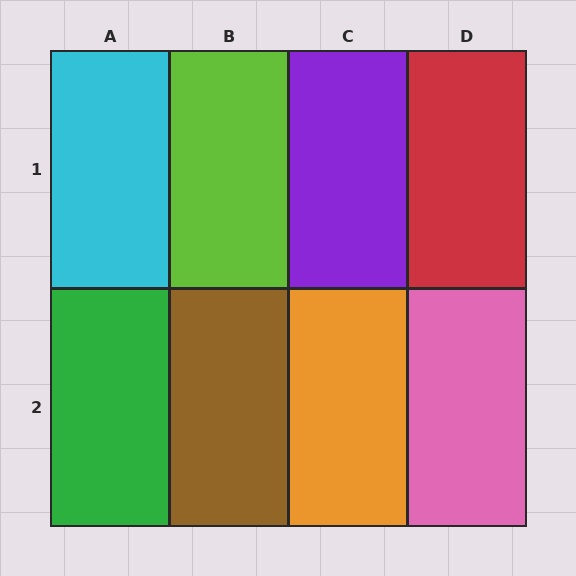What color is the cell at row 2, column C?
Orange.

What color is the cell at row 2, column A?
Green.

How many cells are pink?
1 cell is pink.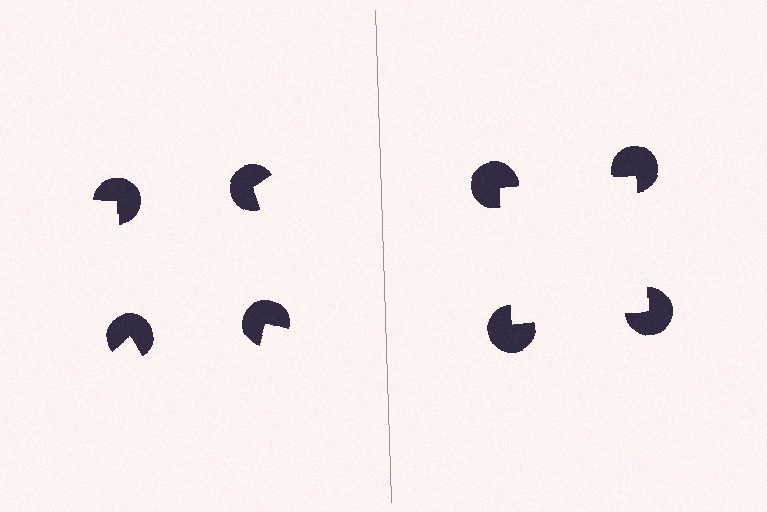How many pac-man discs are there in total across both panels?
8 — 4 on each side.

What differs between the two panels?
The pac-man discs are positioned identically on both sides; only the wedge orientations differ. On the right they align to a square; on the left they are misaligned.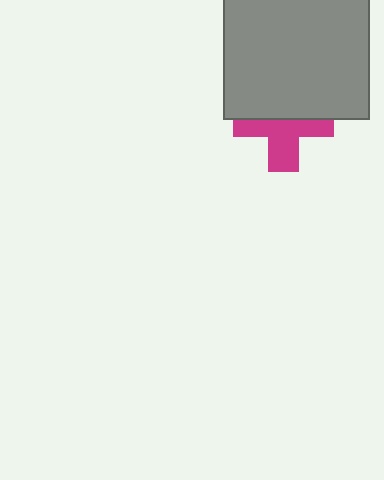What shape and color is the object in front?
The object in front is a gray square.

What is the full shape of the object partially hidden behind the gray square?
The partially hidden object is a magenta cross.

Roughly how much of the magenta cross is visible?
About half of it is visible (roughly 54%).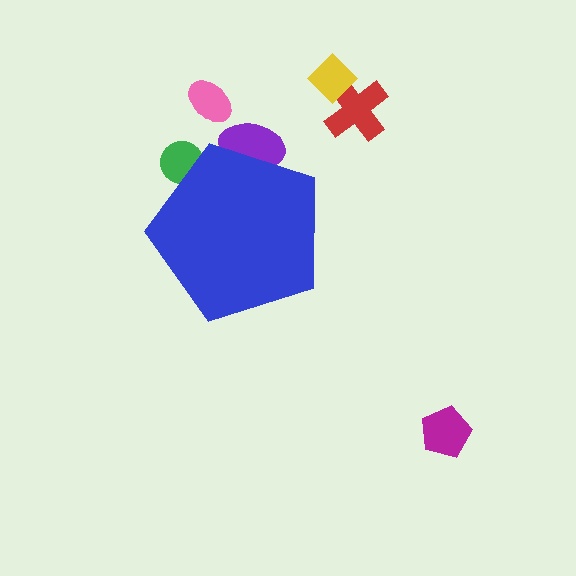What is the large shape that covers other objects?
A blue pentagon.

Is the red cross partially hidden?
No, the red cross is fully visible.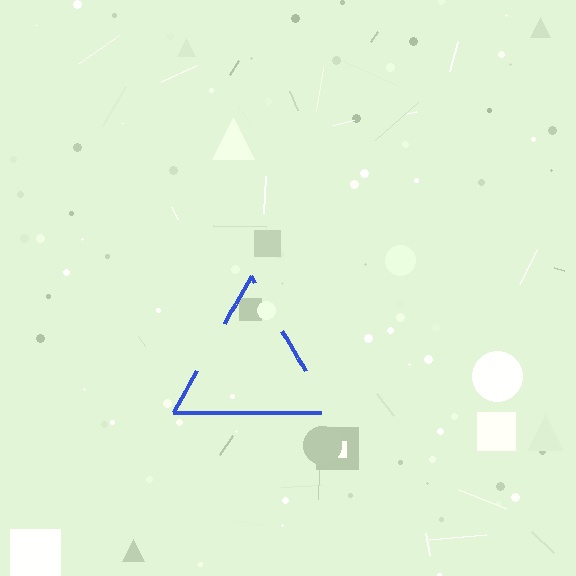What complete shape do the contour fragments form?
The contour fragments form a triangle.